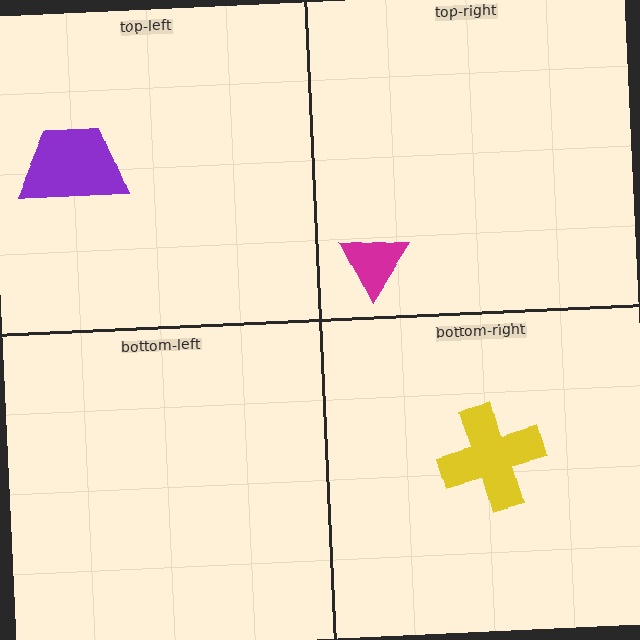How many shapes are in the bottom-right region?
1.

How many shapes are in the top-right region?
1.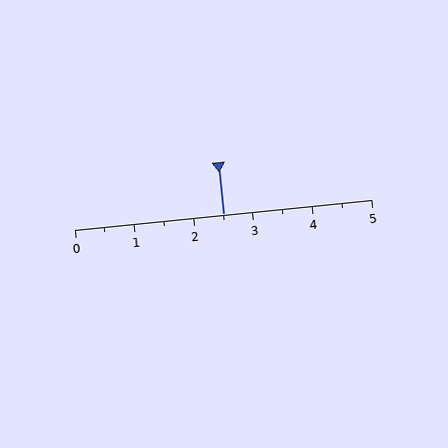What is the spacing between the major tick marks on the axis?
The major ticks are spaced 1 apart.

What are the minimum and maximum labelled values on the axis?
The axis runs from 0 to 5.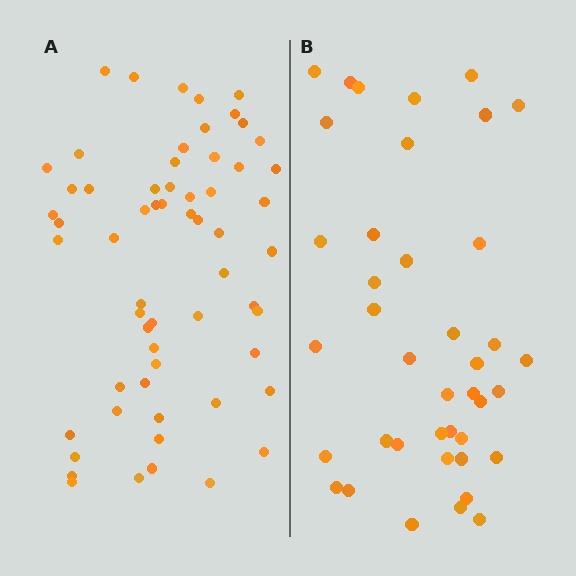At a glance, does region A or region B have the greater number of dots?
Region A (the left region) has more dots.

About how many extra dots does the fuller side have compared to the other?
Region A has approximately 20 more dots than region B.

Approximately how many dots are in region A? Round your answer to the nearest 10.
About 60 dots.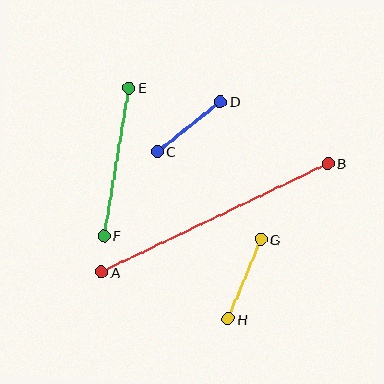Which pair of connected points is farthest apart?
Points A and B are farthest apart.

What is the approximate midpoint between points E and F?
The midpoint is at approximately (116, 162) pixels.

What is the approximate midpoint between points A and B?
The midpoint is at approximately (215, 218) pixels.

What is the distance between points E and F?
The distance is approximately 150 pixels.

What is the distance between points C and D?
The distance is approximately 80 pixels.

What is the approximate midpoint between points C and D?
The midpoint is at approximately (189, 126) pixels.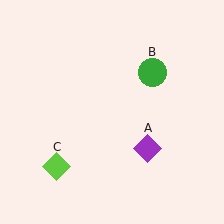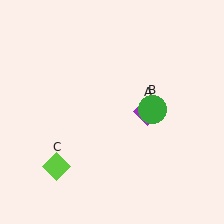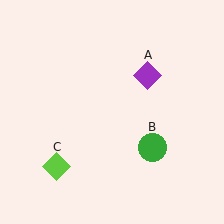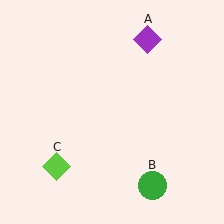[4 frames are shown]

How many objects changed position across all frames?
2 objects changed position: purple diamond (object A), green circle (object B).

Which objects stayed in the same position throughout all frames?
Lime diamond (object C) remained stationary.